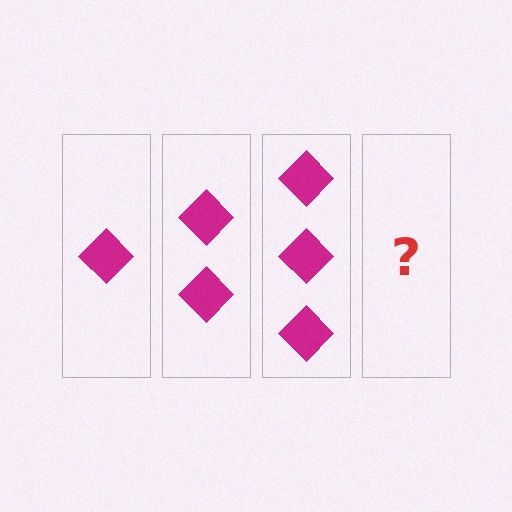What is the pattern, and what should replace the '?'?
The pattern is that each step adds one more diamond. The '?' should be 4 diamonds.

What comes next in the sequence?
The next element should be 4 diamonds.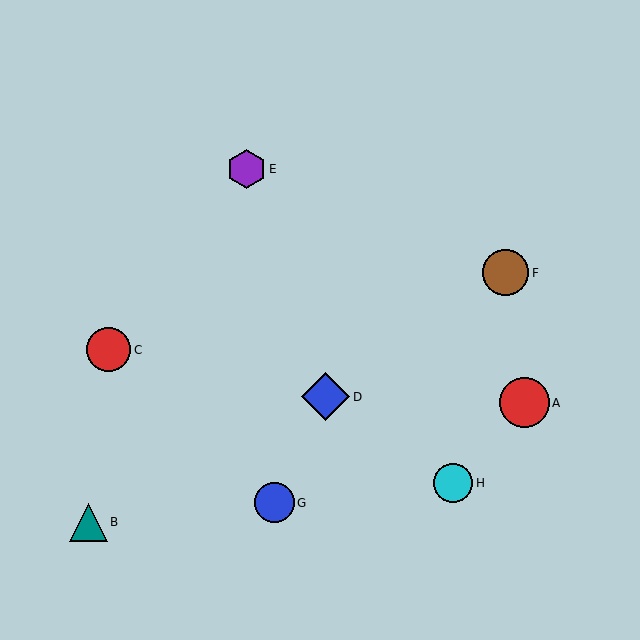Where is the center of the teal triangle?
The center of the teal triangle is at (88, 522).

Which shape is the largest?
The red circle (labeled A) is the largest.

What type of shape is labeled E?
Shape E is a purple hexagon.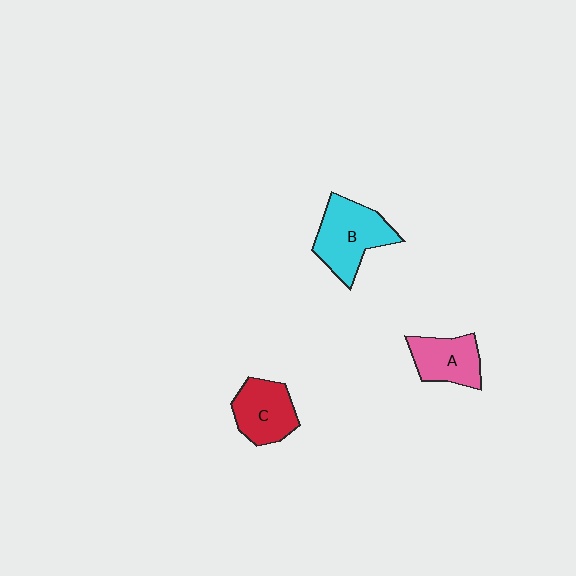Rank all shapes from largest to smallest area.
From largest to smallest: B (cyan), C (red), A (pink).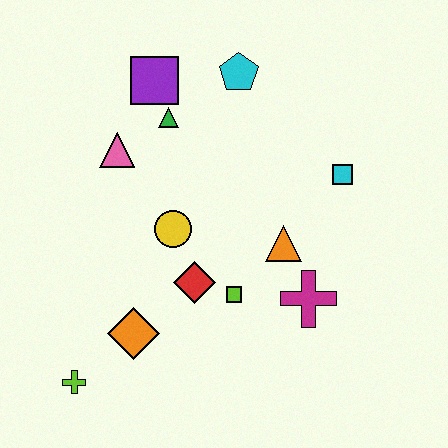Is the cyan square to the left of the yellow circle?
No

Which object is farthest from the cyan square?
The lime cross is farthest from the cyan square.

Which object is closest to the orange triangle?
The magenta cross is closest to the orange triangle.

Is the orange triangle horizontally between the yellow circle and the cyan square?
Yes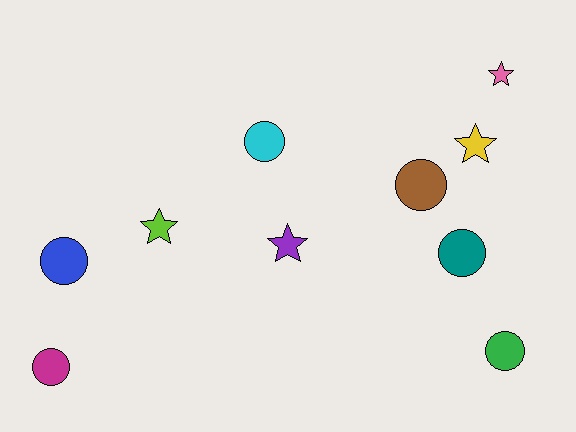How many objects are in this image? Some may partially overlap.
There are 10 objects.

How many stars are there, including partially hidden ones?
There are 4 stars.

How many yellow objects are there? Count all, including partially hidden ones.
There is 1 yellow object.